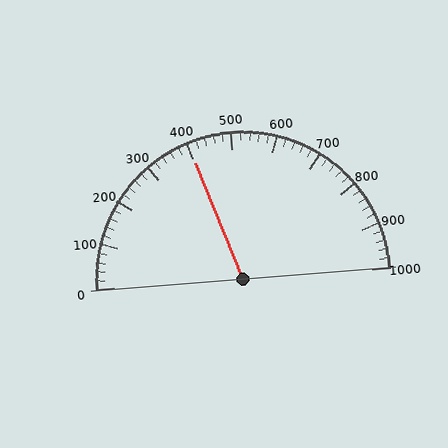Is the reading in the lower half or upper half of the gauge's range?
The reading is in the lower half of the range (0 to 1000).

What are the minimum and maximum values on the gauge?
The gauge ranges from 0 to 1000.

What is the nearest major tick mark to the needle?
The nearest major tick mark is 400.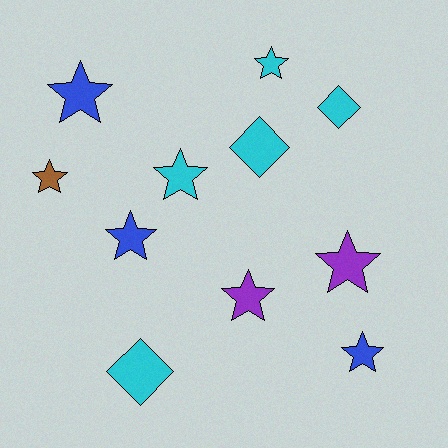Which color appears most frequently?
Cyan, with 5 objects.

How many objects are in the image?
There are 11 objects.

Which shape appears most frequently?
Star, with 8 objects.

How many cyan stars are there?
There are 2 cyan stars.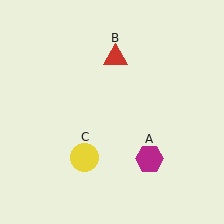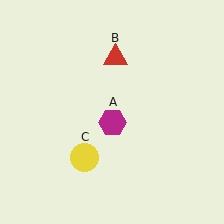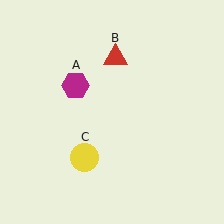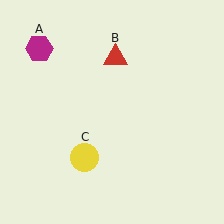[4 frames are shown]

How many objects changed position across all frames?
1 object changed position: magenta hexagon (object A).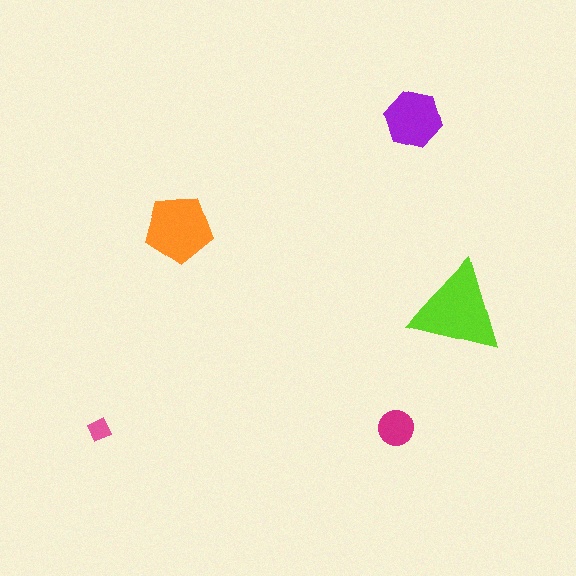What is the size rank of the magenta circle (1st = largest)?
4th.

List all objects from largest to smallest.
The lime triangle, the orange pentagon, the purple hexagon, the magenta circle, the pink diamond.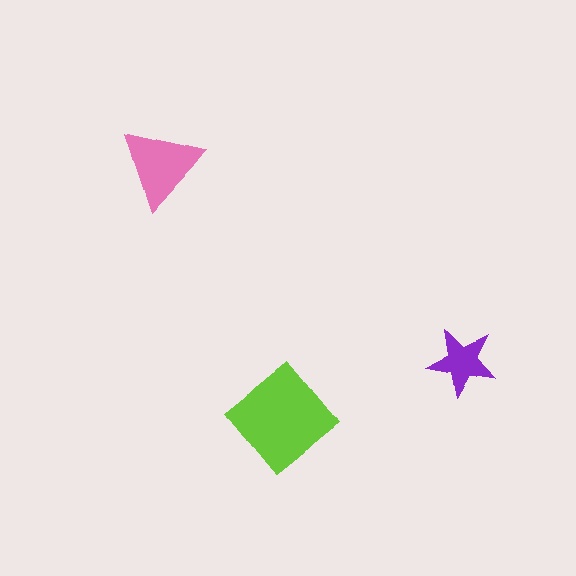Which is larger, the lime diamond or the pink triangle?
The lime diamond.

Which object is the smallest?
The purple star.